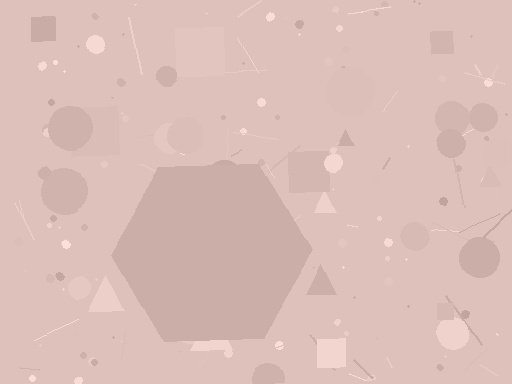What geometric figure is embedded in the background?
A hexagon is embedded in the background.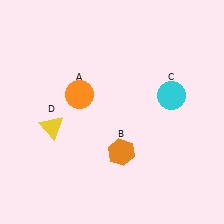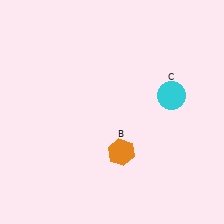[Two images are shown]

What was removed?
The yellow triangle (D), the orange circle (A) were removed in Image 2.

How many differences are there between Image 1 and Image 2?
There are 2 differences between the two images.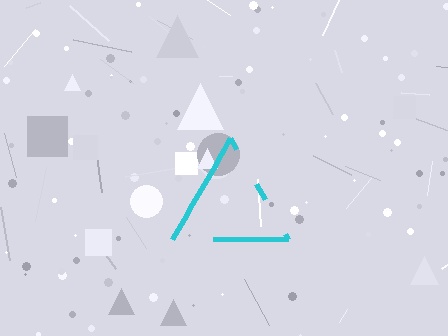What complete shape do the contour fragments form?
The contour fragments form a triangle.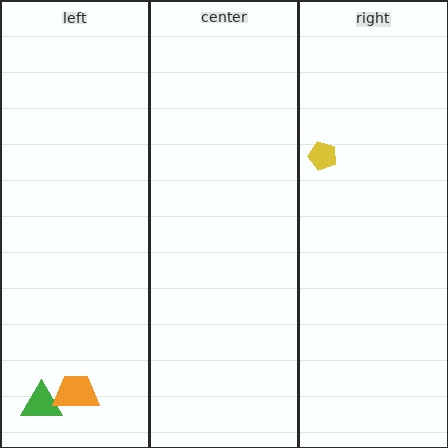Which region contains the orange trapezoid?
The left region.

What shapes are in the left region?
The green triangle, the orange trapezoid.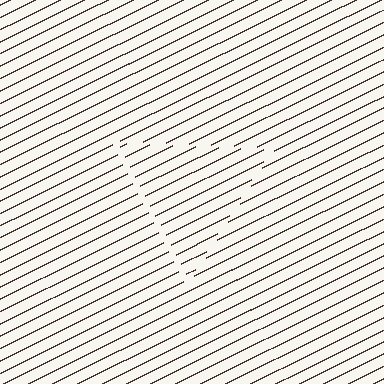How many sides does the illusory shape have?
3 sides — the line-ends trace a triangle.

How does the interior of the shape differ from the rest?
The interior of the shape contains the same grating, shifted by half a period — the contour is defined by the phase discontinuity where line-ends from the inner and outer gratings abut.